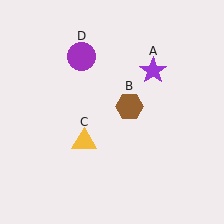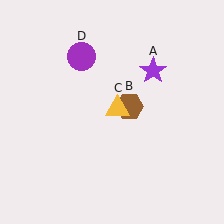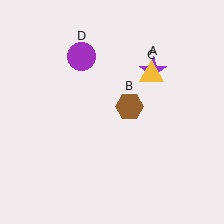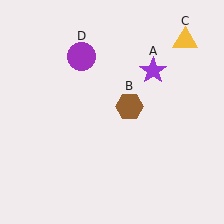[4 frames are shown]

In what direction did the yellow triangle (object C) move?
The yellow triangle (object C) moved up and to the right.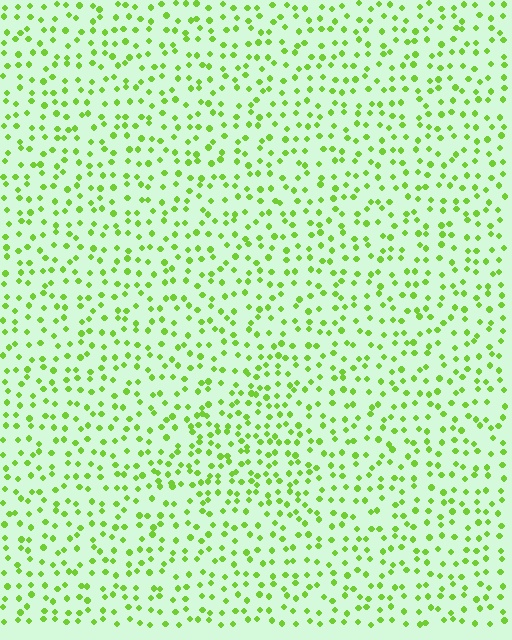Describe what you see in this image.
The image contains small lime elements arranged at two different densities. A triangle-shaped region is visible where the elements are more densely packed than the surrounding area.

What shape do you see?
I see a triangle.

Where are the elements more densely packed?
The elements are more densely packed inside the triangle boundary.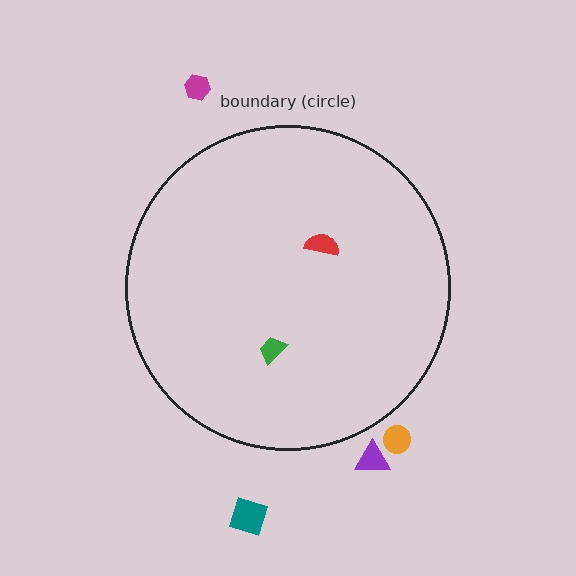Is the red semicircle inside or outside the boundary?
Inside.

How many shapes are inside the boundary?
2 inside, 4 outside.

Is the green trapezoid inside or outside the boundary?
Inside.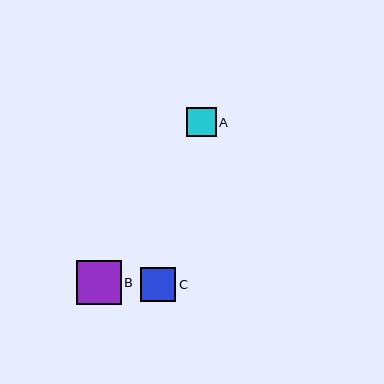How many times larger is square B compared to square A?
Square B is approximately 1.5 times the size of square A.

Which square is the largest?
Square B is the largest with a size of approximately 44 pixels.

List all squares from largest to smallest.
From largest to smallest: B, C, A.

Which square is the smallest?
Square A is the smallest with a size of approximately 29 pixels.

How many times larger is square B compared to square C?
Square B is approximately 1.3 times the size of square C.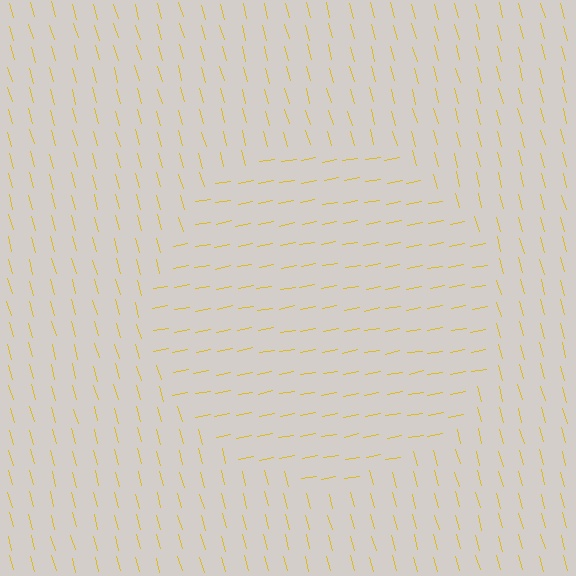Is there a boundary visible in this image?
Yes, there is a texture boundary formed by a change in line orientation.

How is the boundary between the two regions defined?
The boundary is defined purely by a change in line orientation (approximately 85 degrees difference). All lines are the same color and thickness.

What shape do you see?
I see a circle.